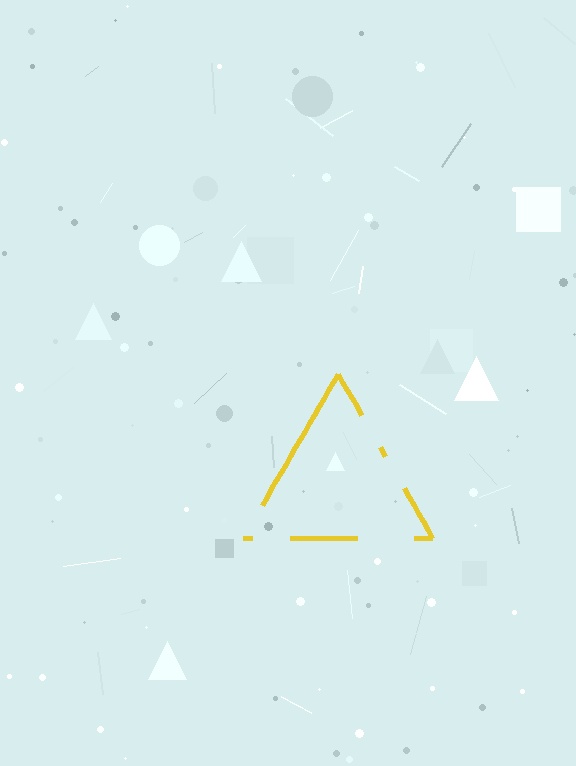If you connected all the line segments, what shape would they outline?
They would outline a triangle.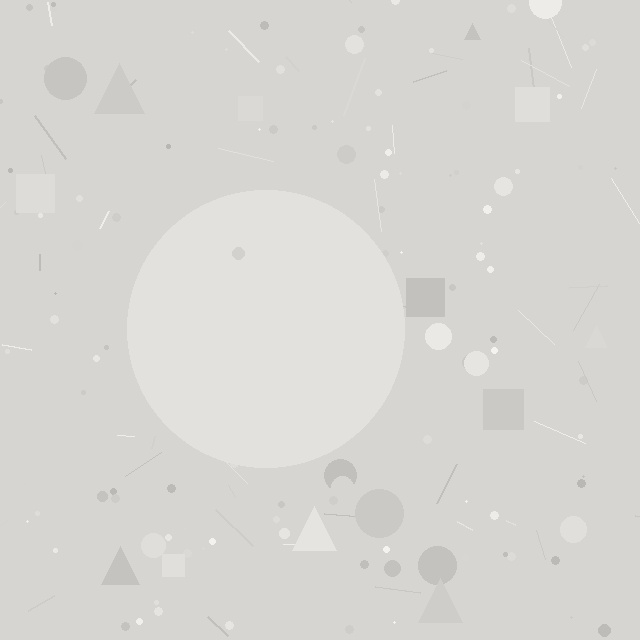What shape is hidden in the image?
A circle is hidden in the image.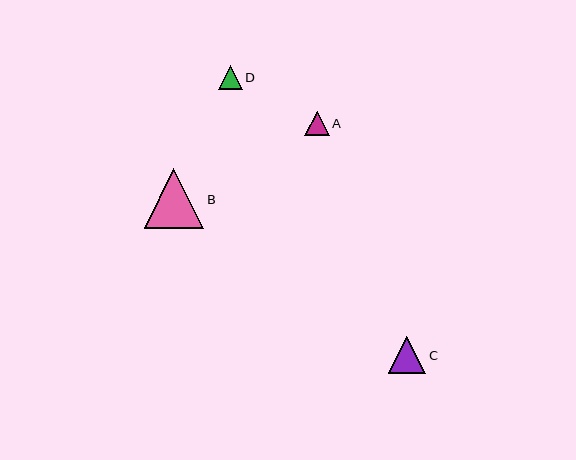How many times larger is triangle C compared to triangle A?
Triangle C is approximately 1.5 times the size of triangle A.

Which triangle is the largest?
Triangle B is the largest with a size of approximately 60 pixels.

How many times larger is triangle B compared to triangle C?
Triangle B is approximately 1.6 times the size of triangle C.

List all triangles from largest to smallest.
From largest to smallest: B, C, A, D.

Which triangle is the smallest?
Triangle D is the smallest with a size of approximately 24 pixels.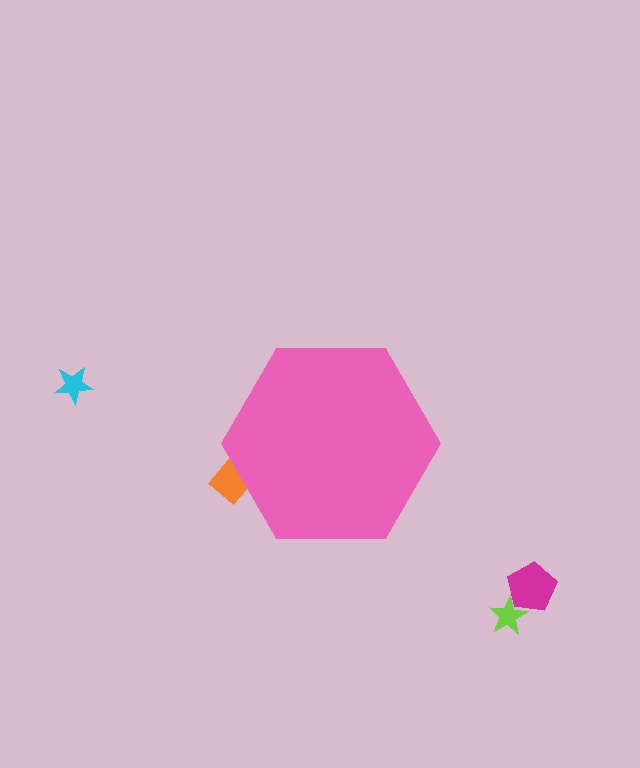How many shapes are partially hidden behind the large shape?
1 shape is partially hidden.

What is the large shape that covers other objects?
A pink hexagon.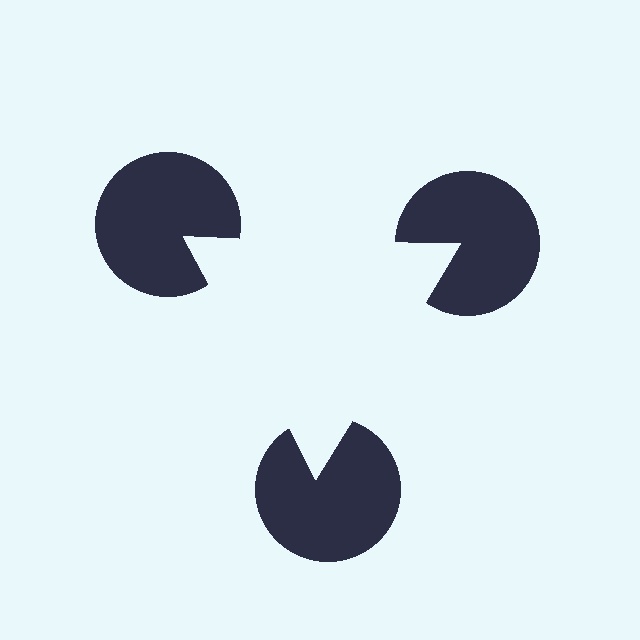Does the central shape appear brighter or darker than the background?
It typically appears slightly brighter than the background, even though no actual brightness change is drawn.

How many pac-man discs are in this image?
There are 3 — one at each vertex of the illusory triangle.